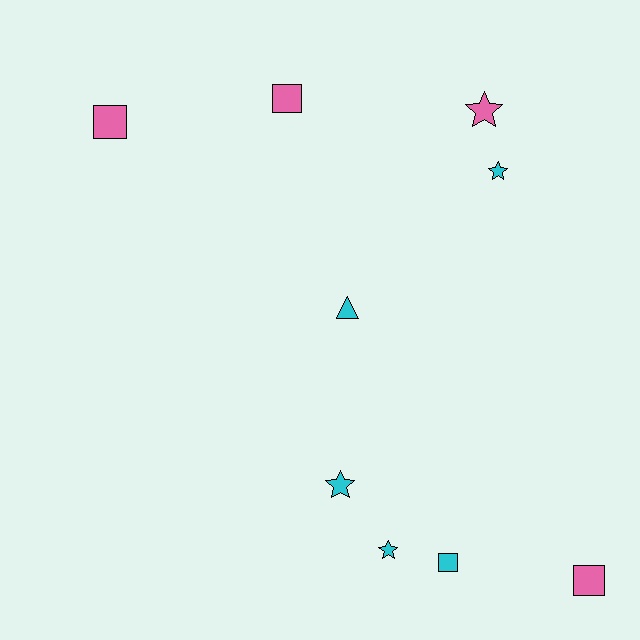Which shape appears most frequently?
Star, with 4 objects.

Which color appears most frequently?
Cyan, with 5 objects.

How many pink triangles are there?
There are no pink triangles.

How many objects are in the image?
There are 9 objects.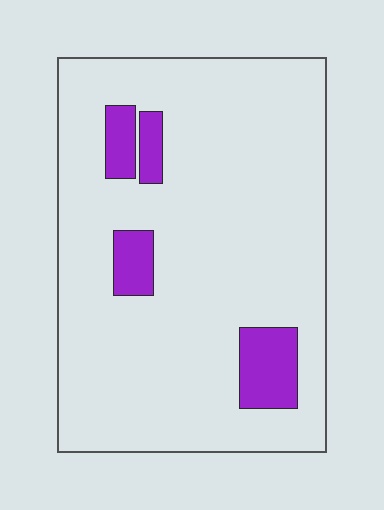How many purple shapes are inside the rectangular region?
4.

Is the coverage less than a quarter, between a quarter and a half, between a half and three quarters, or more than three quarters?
Less than a quarter.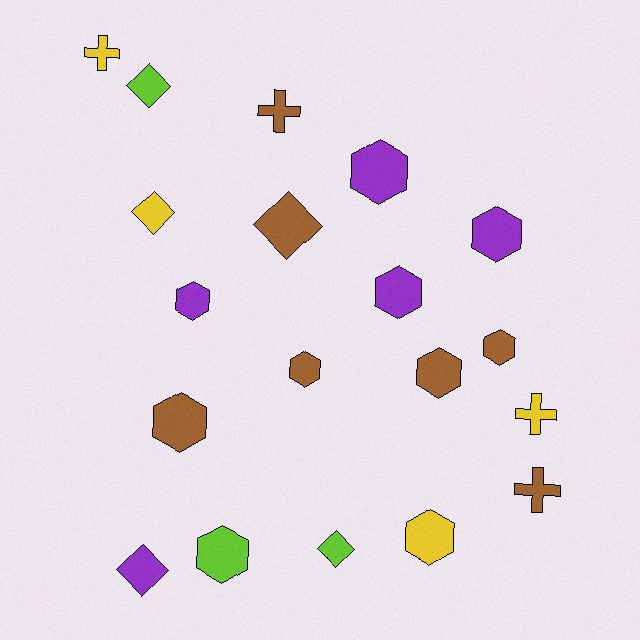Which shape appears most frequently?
Hexagon, with 10 objects.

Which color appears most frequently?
Brown, with 7 objects.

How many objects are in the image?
There are 19 objects.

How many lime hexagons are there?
There is 1 lime hexagon.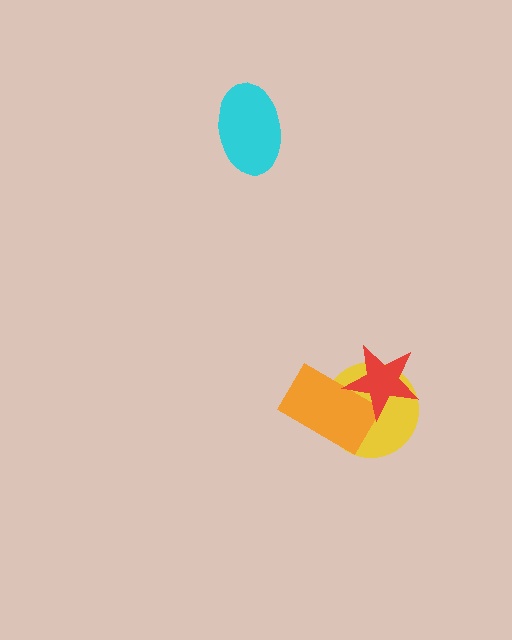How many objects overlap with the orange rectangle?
2 objects overlap with the orange rectangle.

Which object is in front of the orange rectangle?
The red star is in front of the orange rectangle.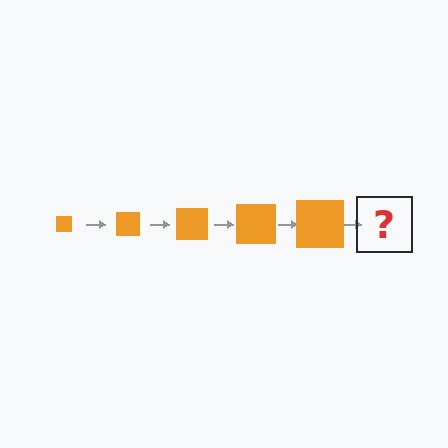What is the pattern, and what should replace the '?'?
The pattern is that the square gets progressively larger each step. The '?' should be an orange square, larger than the previous one.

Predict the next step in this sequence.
The next step is an orange square, larger than the previous one.